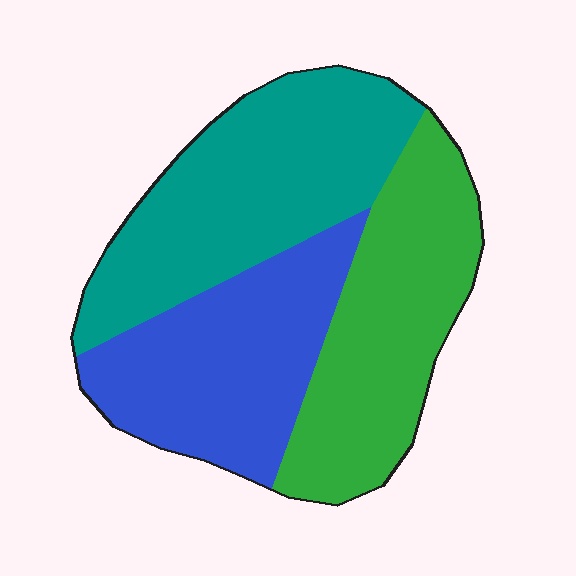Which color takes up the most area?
Teal, at roughly 35%.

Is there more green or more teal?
Teal.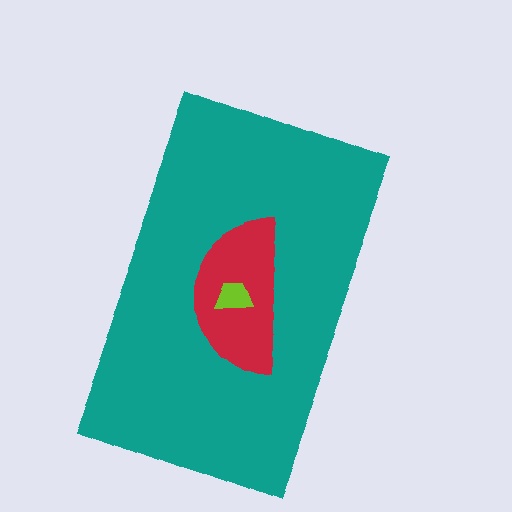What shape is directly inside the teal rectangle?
The red semicircle.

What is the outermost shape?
The teal rectangle.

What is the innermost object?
The lime trapezoid.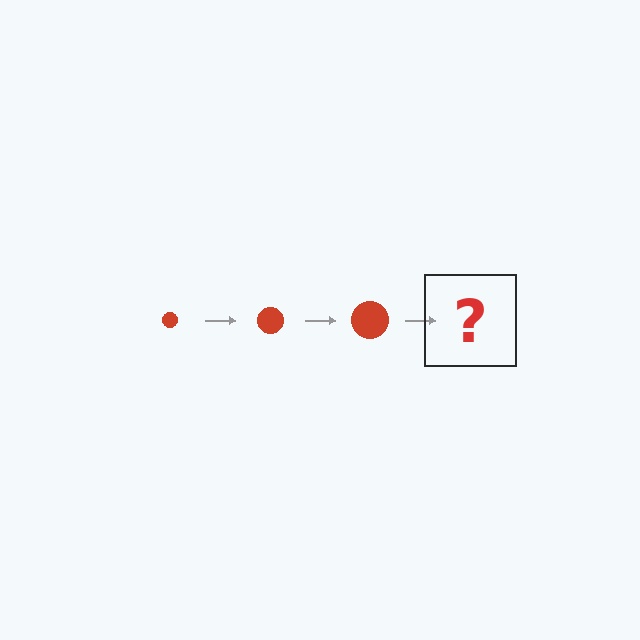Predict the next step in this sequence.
The next step is a red circle, larger than the previous one.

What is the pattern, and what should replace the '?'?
The pattern is that the circle gets progressively larger each step. The '?' should be a red circle, larger than the previous one.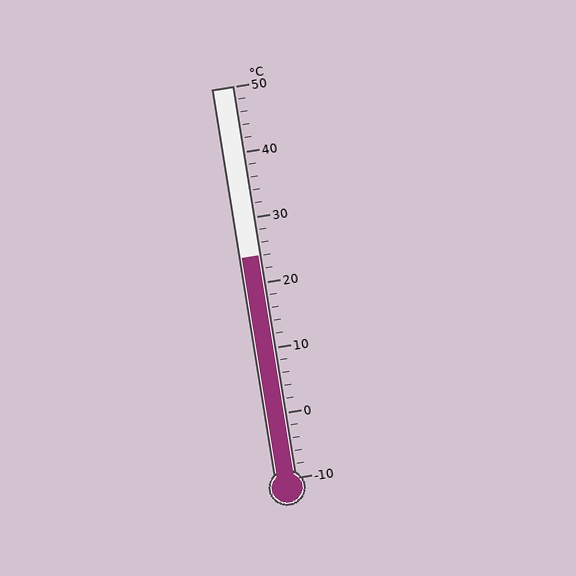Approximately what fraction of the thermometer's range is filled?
The thermometer is filled to approximately 55% of its range.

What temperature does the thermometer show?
The thermometer shows approximately 24°C.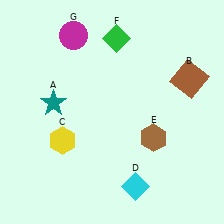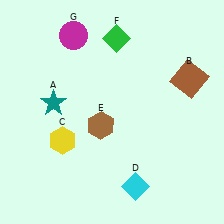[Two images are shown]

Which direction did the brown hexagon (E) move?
The brown hexagon (E) moved left.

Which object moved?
The brown hexagon (E) moved left.